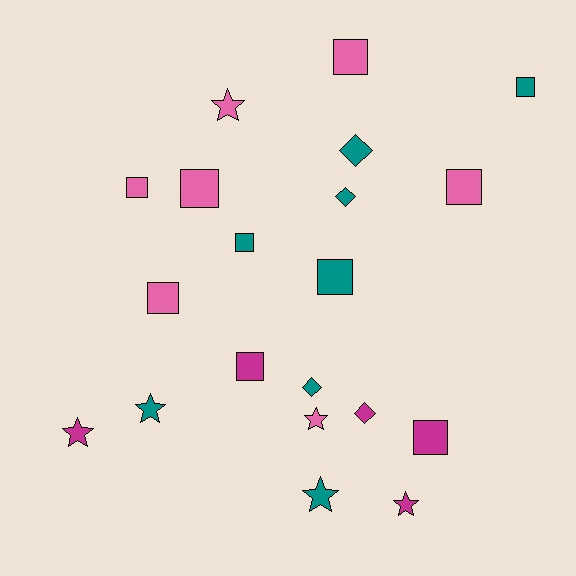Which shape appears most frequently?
Square, with 10 objects.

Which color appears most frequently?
Teal, with 8 objects.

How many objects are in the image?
There are 20 objects.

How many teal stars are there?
There are 2 teal stars.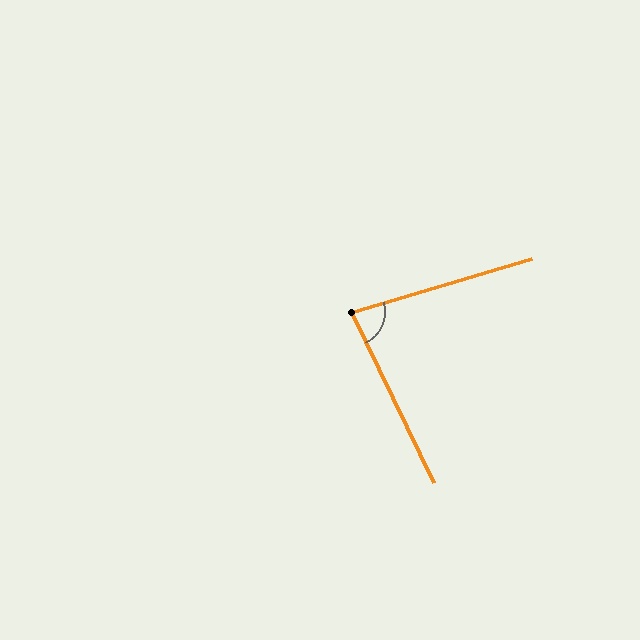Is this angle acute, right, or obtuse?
It is acute.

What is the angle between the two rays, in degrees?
Approximately 81 degrees.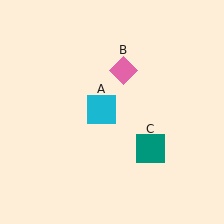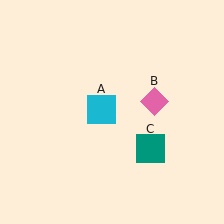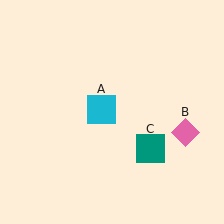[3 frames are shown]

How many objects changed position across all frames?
1 object changed position: pink diamond (object B).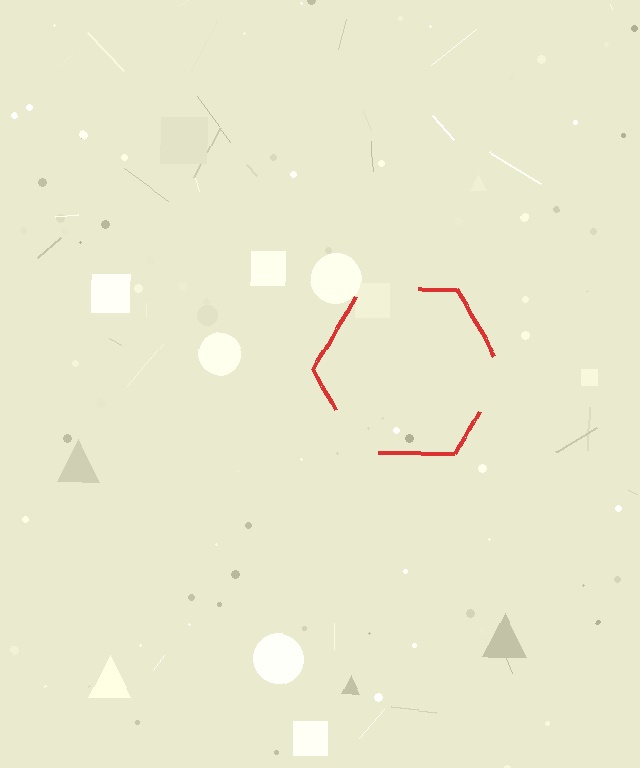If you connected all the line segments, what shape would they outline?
They would outline a hexagon.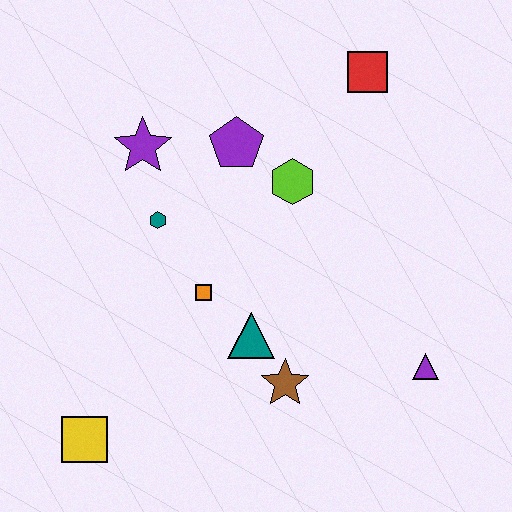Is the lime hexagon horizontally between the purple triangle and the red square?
No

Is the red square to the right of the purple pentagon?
Yes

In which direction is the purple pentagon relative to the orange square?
The purple pentagon is above the orange square.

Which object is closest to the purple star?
The teal hexagon is closest to the purple star.